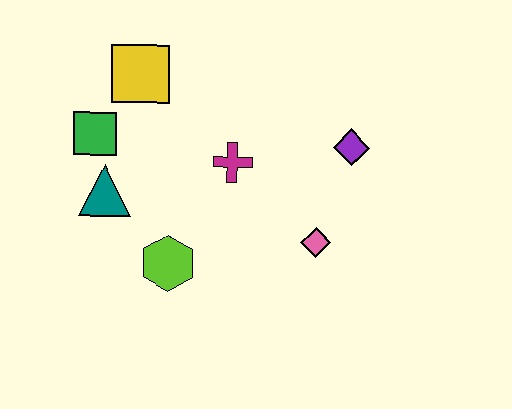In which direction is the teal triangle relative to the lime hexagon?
The teal triangle is above the lime hexagon.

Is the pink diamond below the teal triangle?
Yes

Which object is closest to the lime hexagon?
The teal triangle is closest to the lime hexagon.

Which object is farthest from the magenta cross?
The green square is farthest from the magenta cross.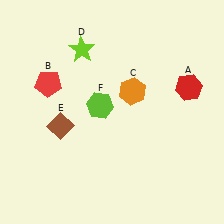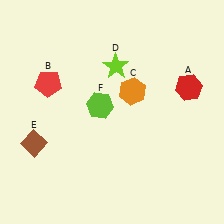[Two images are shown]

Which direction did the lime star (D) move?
The lime star (D) moved right.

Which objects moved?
The objects that moved are: the lime star (D), the brown diamond (E).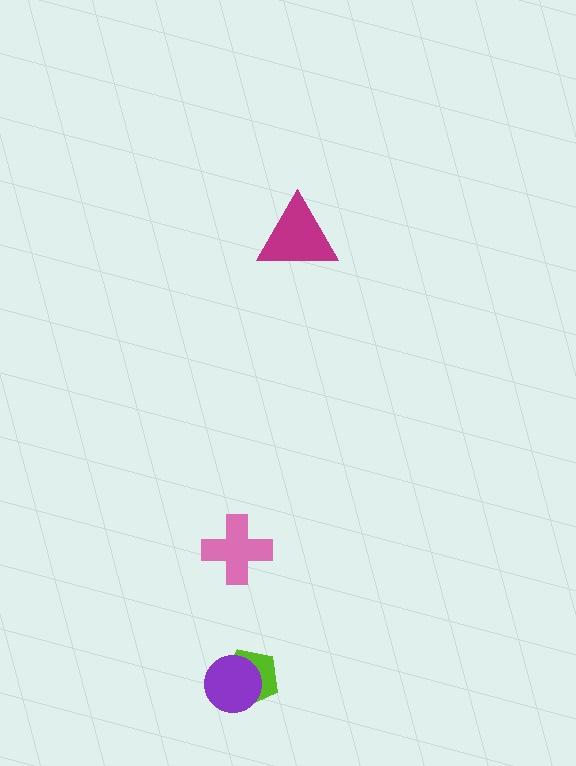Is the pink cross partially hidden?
No, no other shape covers it.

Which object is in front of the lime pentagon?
The purple circle is in front of the lime pentagon.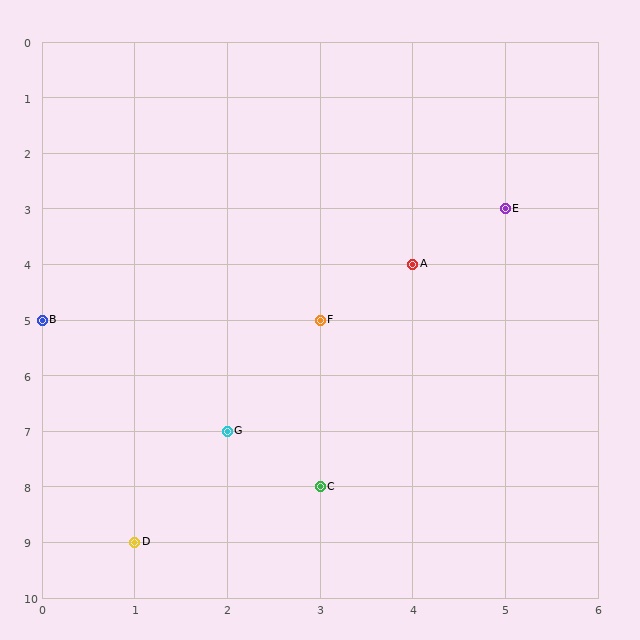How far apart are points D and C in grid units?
Points D and C are 2 columns and 1 row apart (about 2.2 grid units diagonally).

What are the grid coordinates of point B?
Point B is at grid coordinates (0, 5).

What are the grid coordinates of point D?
Point D is at grid coordinates (1, 9).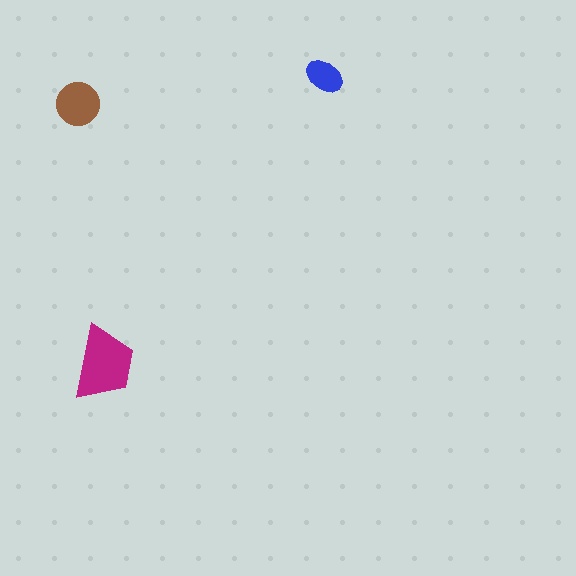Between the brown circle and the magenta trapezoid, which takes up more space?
The magenta trapezoid.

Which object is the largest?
The magenta trapezoid.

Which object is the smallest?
The blue ellipse.